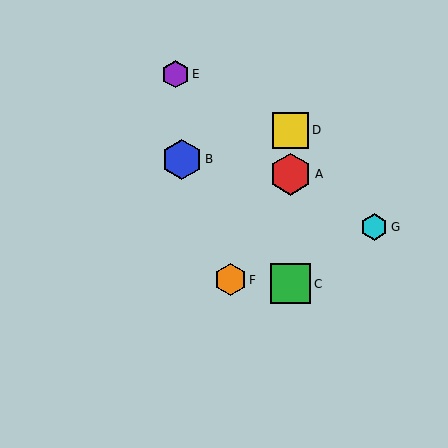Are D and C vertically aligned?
Yes, both are at x≈291.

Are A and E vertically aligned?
No, A is at x≈291 and E is at x≈176.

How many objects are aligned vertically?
3 objects (A, C, D) are aligned vertically.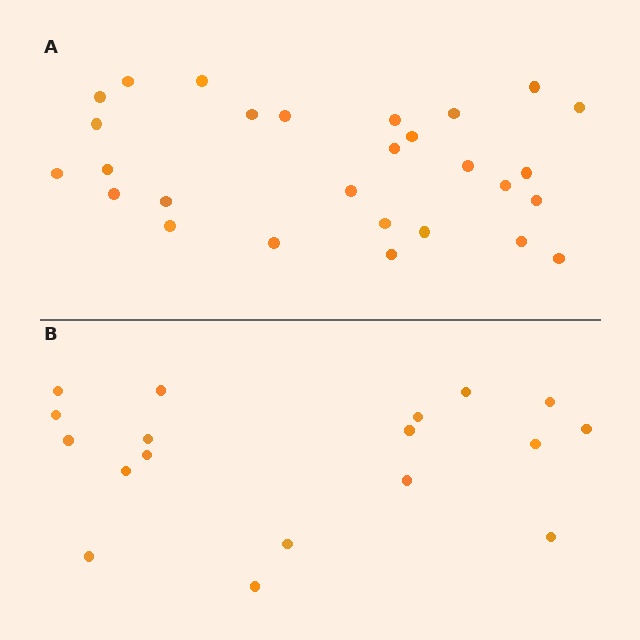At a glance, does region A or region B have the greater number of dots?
Region A (the top region) has more dots.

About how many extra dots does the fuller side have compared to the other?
Region A has roughly 10 or so more dots than region B.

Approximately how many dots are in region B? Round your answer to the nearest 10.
About 20 dots. (The exact count is 18, which rounds to 20.)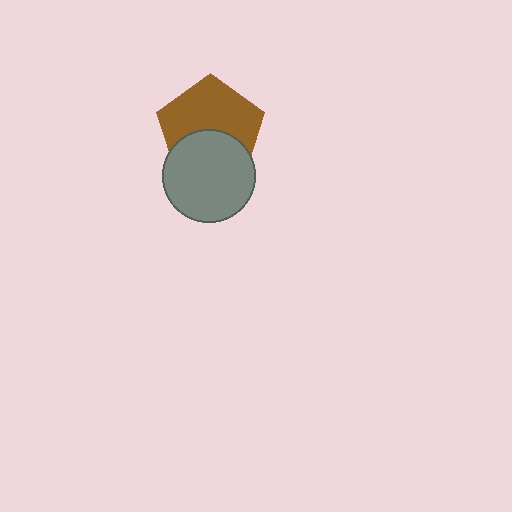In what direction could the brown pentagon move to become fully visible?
The brown pentagon could move up. That would shift it out from behind the gray circle entirely.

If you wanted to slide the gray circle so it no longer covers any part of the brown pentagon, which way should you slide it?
Slide it down — that is the most direct way to separate the two shapes.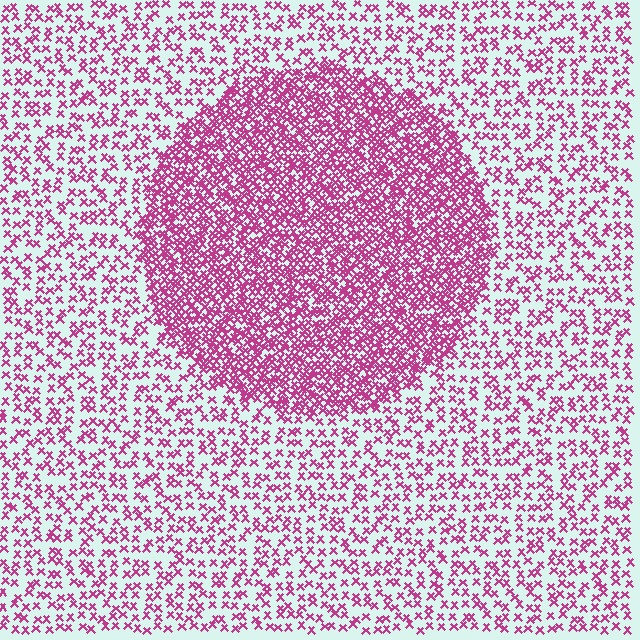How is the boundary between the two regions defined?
The boundary is defined by a change in element density (approximately 2.5x ratio). All elements are the same color, size, and shape.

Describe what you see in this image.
The image contains small magenta elements arranged at two different densities. A circle-shaped region is visible where the elements are more densely packed than the surrounding area.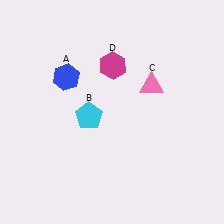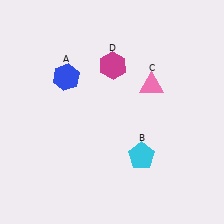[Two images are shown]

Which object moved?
The cyan pentagon (B) moved right.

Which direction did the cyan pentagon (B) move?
The cyan pentagon (B) moved right.